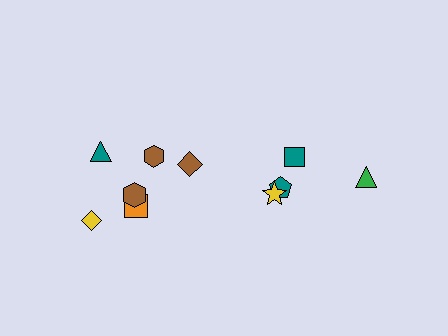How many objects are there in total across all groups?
There are 10 objects.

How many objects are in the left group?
There are 6 objects.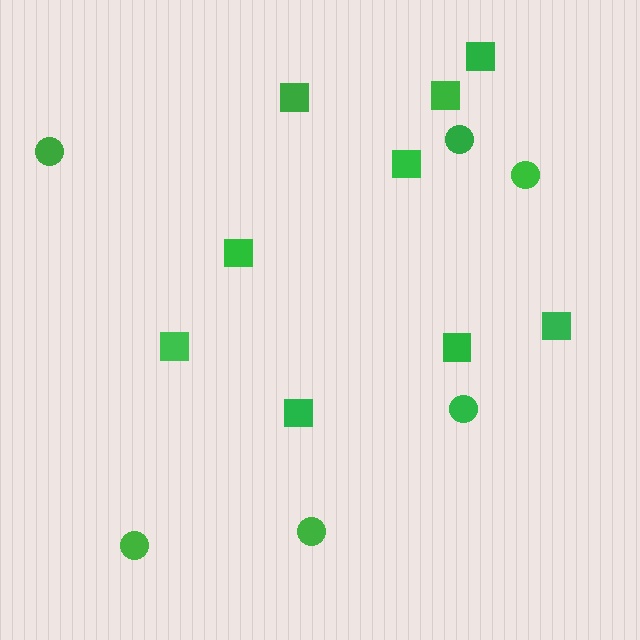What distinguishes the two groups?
There are 2 groups: one group of squares (9) and one group of circles (6).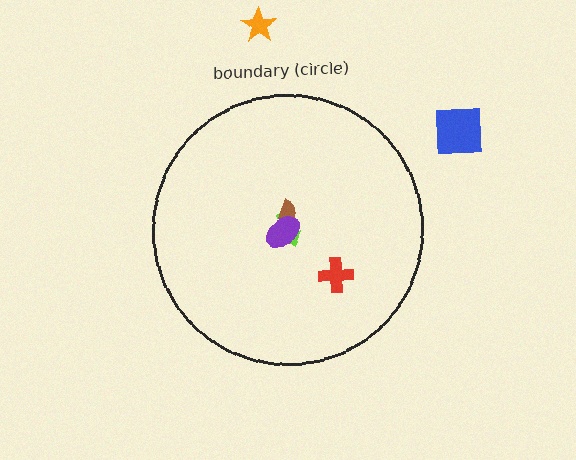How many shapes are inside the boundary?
4 inside, 2 outside.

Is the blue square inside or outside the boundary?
Outside.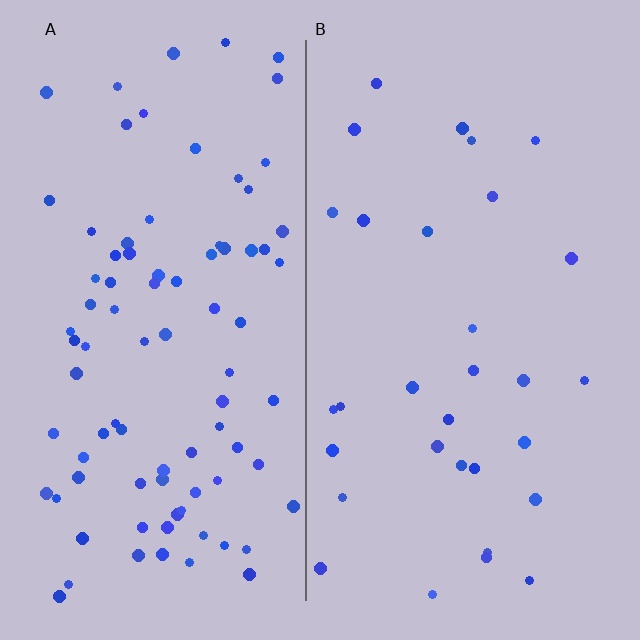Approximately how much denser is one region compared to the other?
Approximately 2.8× — region A over region B.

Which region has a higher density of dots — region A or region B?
A (the left).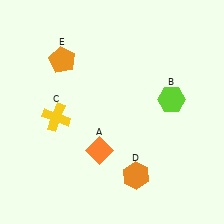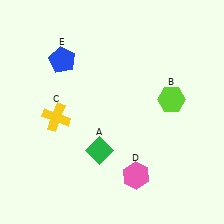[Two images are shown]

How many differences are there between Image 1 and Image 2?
There are 3 differences between the two images.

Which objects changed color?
A changed from orange to green. D changed from orange to pink. E changed from orange to blue.